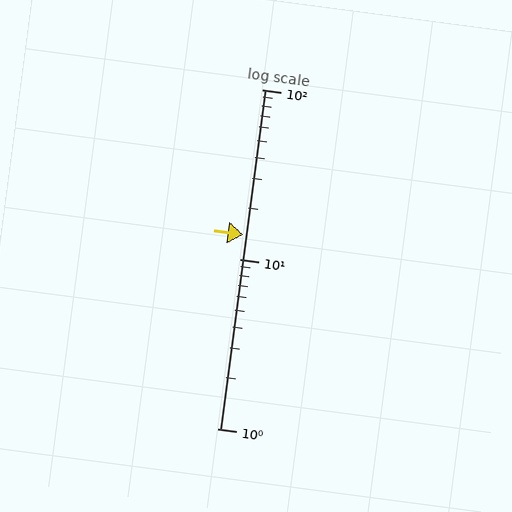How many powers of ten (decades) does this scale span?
The scale spans 2 decades, from 1 to 100.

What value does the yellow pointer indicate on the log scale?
The pointer indicates approximately 14.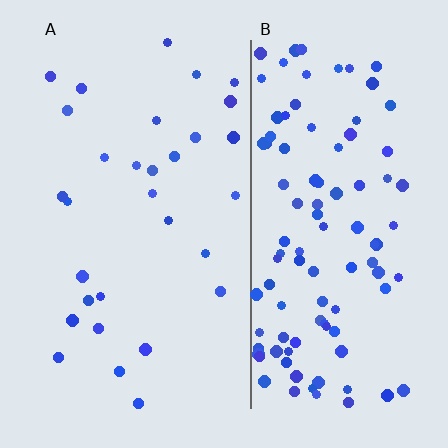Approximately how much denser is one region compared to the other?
Approximately 3.5× — region B over region A.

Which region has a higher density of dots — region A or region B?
B (the right).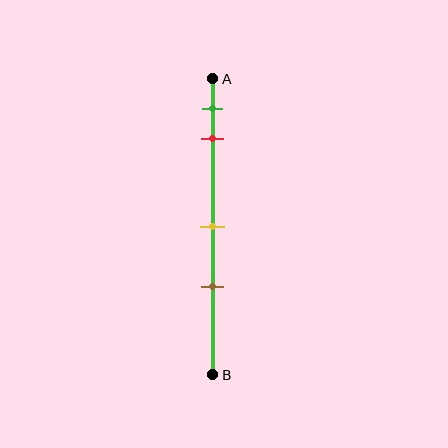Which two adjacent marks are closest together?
The green and red marks are the closest adjacent pair.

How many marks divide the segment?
There are 4 marks dividing the segment.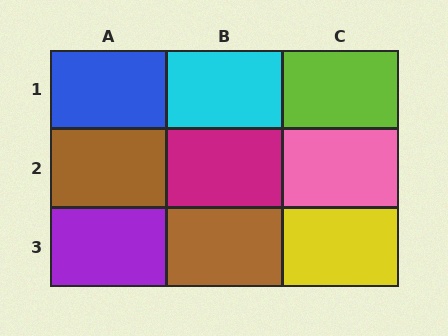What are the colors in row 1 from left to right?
Blue, cyan, lime.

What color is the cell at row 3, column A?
Purple.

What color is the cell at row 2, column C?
Pink.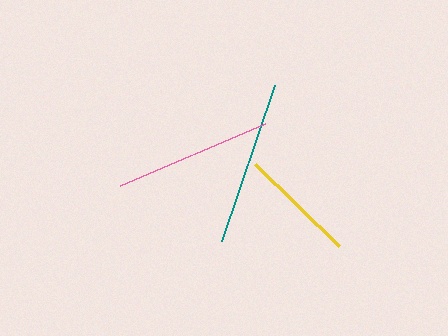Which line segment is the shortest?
The yellow line is the shortest at approximately 118 pixels.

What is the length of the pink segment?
The pink segment is approximately 158 pixels long.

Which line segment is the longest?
The teal line is the longest at approximately 165 pixels.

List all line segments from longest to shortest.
From longest to shortest: teal, pink, yellow.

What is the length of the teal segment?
The teal segment is approximately 165 pixels long.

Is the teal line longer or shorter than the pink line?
The teal line is longer than the pink line.